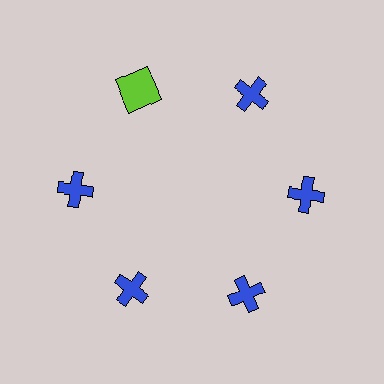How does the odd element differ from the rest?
It differs in both color (lime instead of blue) and shape (square instead of cross).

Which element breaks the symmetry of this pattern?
The lime square at roughly the 11 o'clock position breaks the symmetry. All other shapes are blue crosses.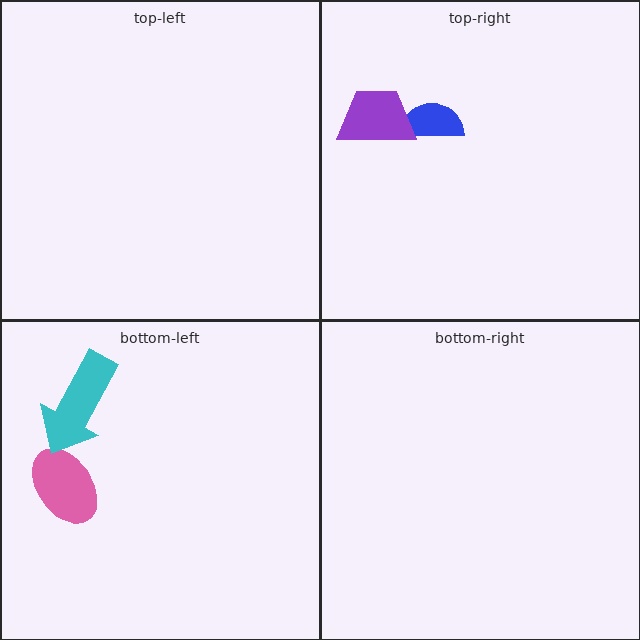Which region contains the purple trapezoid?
The top-right region.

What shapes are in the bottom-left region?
The pink ellipse, the cyan arrow.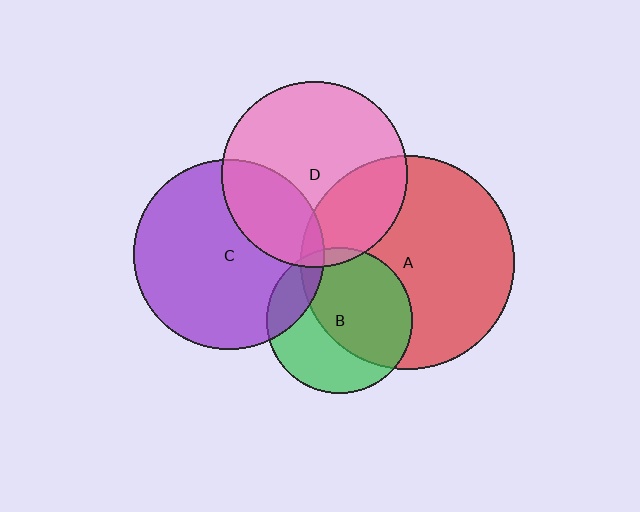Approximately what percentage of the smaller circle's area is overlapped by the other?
Approximately 15%.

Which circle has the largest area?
Circle A (red).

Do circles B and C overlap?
Yes.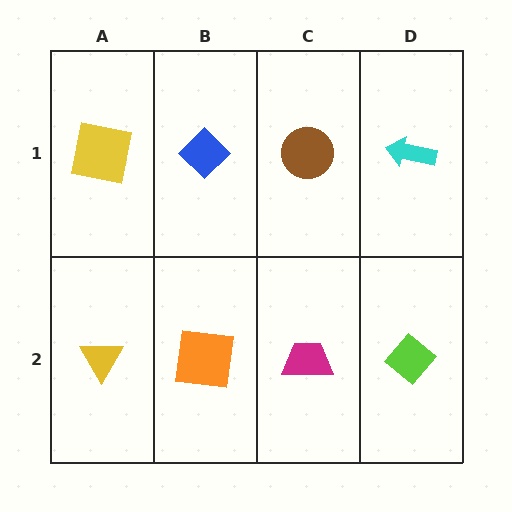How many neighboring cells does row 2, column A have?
2.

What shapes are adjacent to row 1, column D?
A lime diamond (row 2, column D), a brown circle (row 1, column C).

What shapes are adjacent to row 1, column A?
A yellow triangle (row 2, column A), a blue diamond (row 1, column B).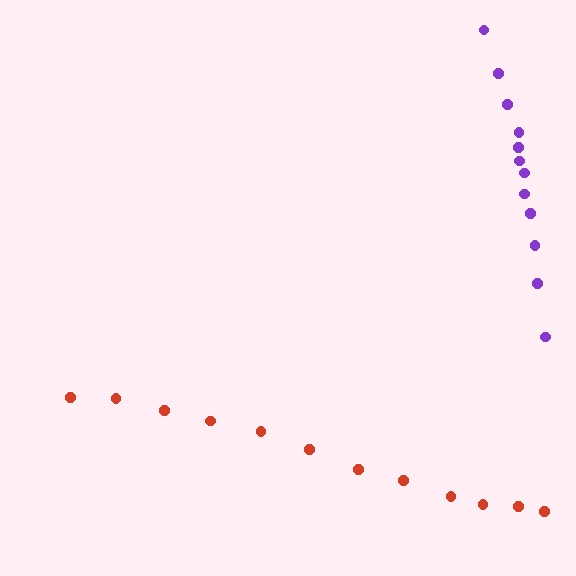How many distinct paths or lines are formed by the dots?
There are 2 distinct paths.